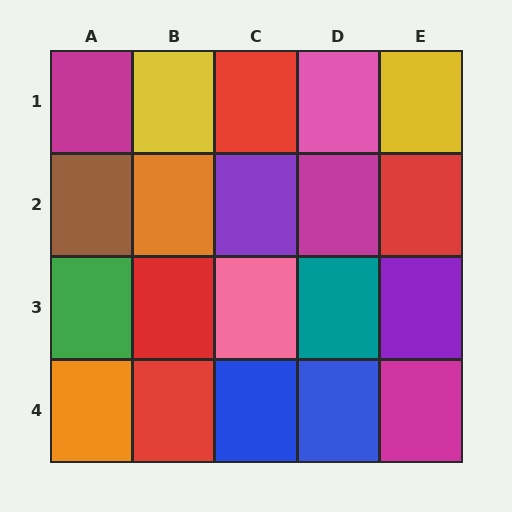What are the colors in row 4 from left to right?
Orange, red, blue, blue, magenta.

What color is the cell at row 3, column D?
Teal.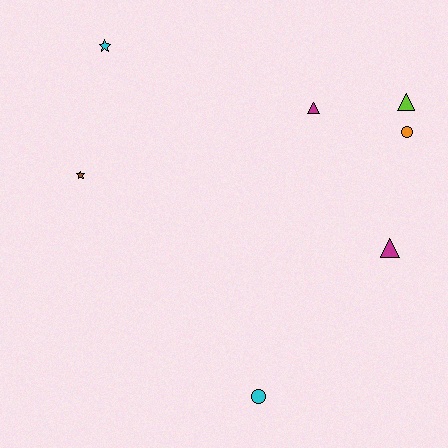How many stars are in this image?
There are 2 stars.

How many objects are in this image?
There are 7 objects.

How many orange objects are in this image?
There is 1 orange object.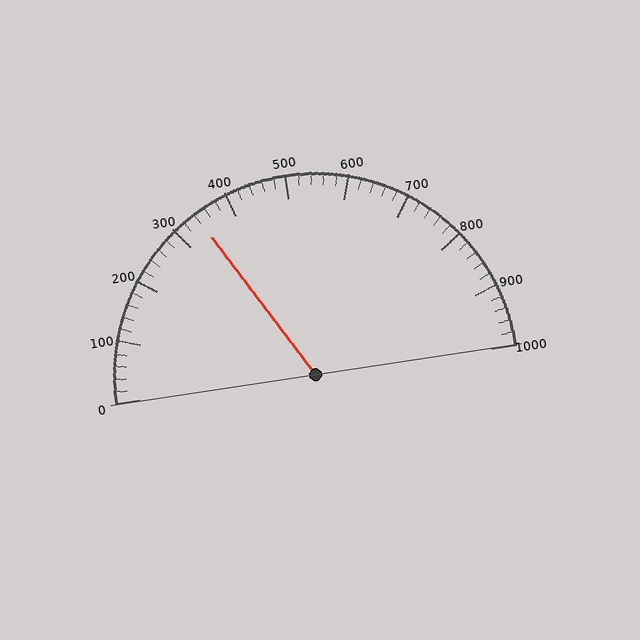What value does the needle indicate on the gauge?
The needle indicates approximately 340.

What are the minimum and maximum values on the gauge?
The gauge ranges from 0 to 1000.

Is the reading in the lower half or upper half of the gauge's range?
The reading is in the lower half of the range (0 to 1000).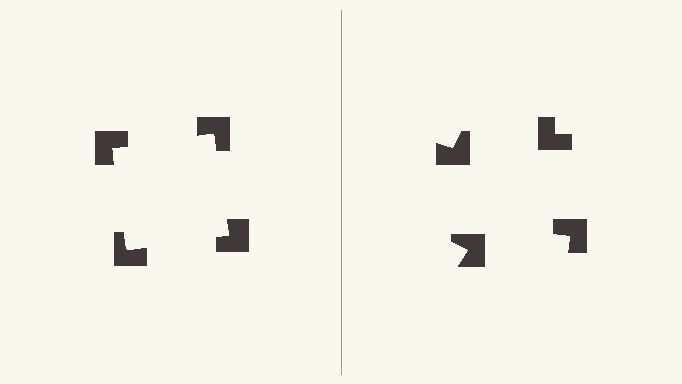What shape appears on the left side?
An illusory square.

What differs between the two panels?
The notched squares are positioned identically on both sides; only the wedge orientations differ. On the left they align to a square; on the right they are misaligned.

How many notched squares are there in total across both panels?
8 — 4 on each side.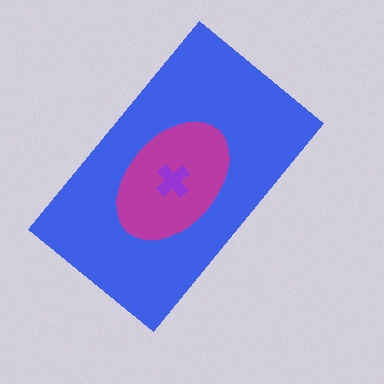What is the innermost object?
The purple cross.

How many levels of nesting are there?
3.